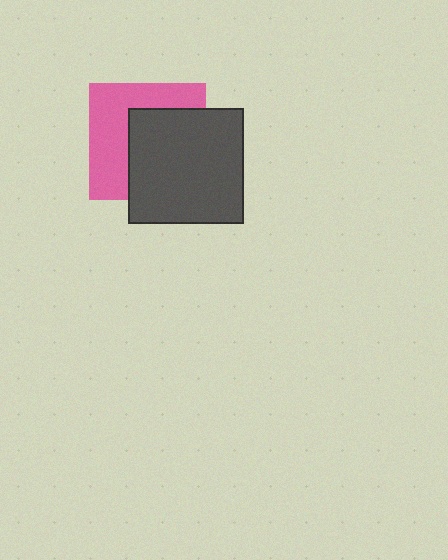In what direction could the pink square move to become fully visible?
The pink square could move toward the upper-left. That would shift it out from behind the dark gray square entirely.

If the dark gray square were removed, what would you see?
You would see the complete pink square.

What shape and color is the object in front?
The object in front is a dark gray square.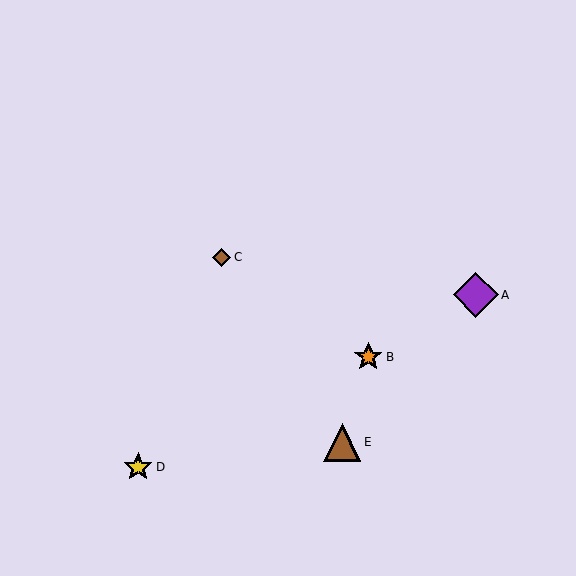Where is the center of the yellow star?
The center of the yellow star is at (138, 467).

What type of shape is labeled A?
Shape A is a purple diamond.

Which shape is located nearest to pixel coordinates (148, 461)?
The yellow star (labeled D) at (138, 467) is nearest to that location.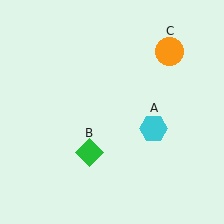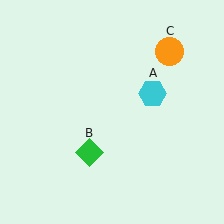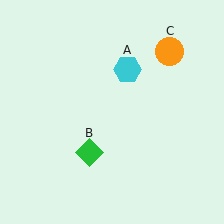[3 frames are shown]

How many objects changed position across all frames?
1 object changed position: cyan hexagon (object A).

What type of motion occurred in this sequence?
The cyan hexagon (object A) rotated counterclockwise around the center of the scene.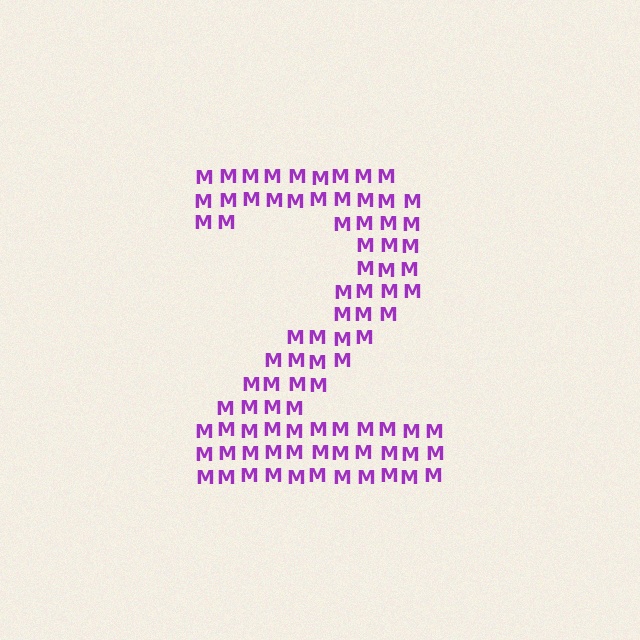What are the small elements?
The small elements are letter M's.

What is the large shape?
The large shape is the digit 2.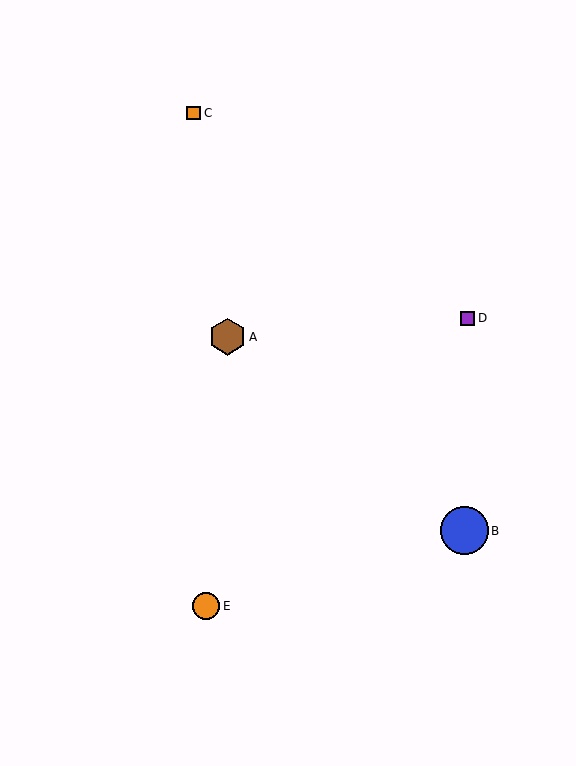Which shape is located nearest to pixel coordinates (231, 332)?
The brown hexagon (labeled A) at (227, 337) is nearest to that location.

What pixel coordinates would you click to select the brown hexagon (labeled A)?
Click at (227, 337) to select the brown hexagon A.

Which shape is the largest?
The blue circle (labeled B) is the largest.